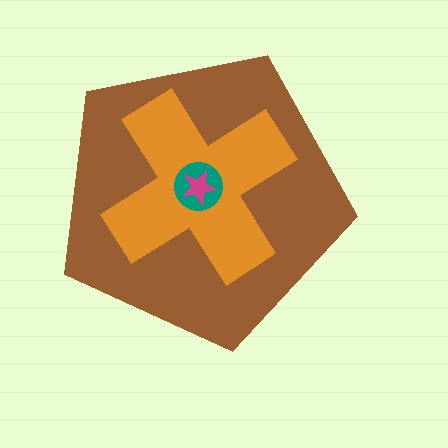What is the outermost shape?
The brown pentagon.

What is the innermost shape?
The magenta star.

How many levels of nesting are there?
4.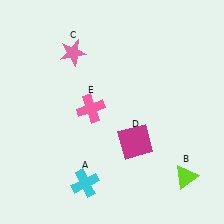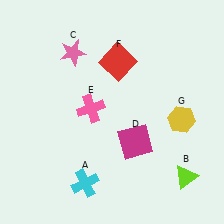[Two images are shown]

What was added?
A red square (F), a yellow hexagon (G) were added in Image 2.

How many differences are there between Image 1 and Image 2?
There are 2 differences between the two images.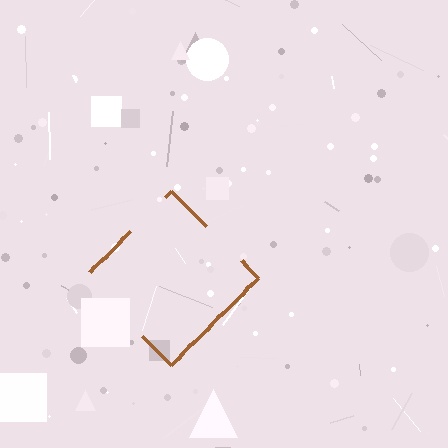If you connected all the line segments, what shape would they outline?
They would outline a diamond.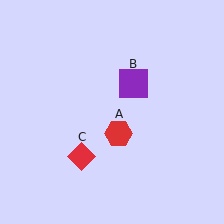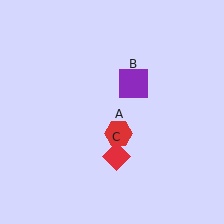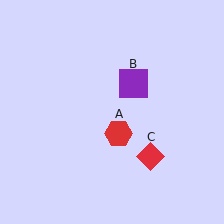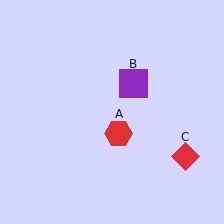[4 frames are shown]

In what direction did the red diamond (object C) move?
The red diamond (object C) moved right.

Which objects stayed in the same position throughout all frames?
Red hexagon (object A) and purple square (object B) remained stationary.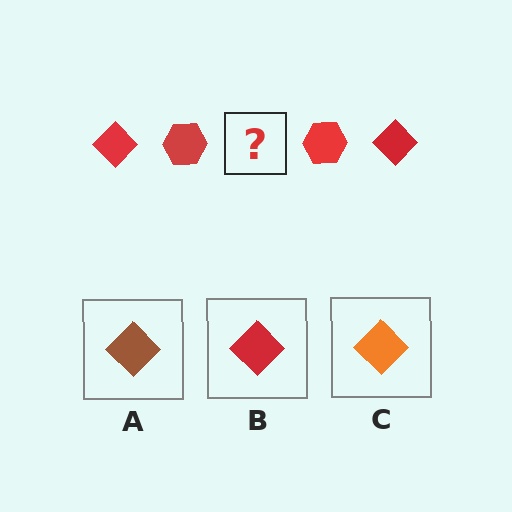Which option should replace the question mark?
Option B.